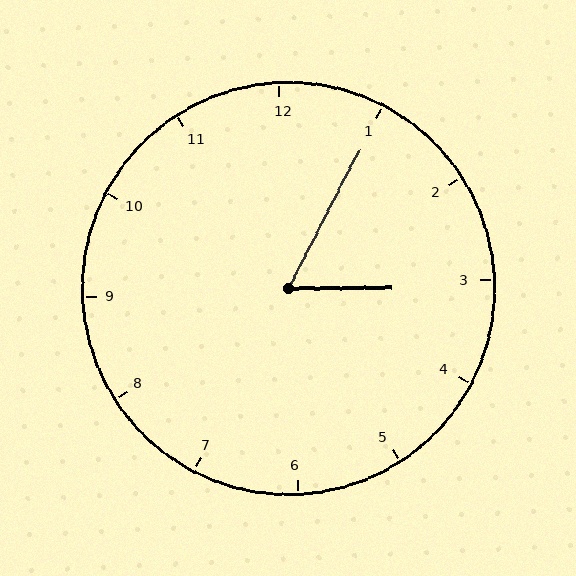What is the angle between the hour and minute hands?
Approximately 62 degrees.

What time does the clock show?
3:05.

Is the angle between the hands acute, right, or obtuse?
It is acute.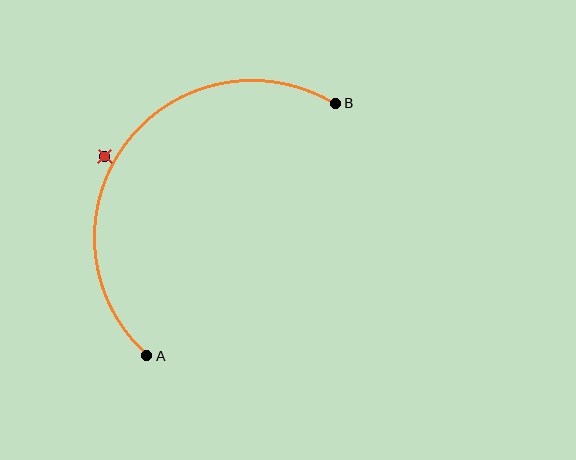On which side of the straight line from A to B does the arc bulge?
The arc bulges above and to the left of the straight line connecting A and B.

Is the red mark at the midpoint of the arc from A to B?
No — the red mark does not lie on the arc at all. It sits slightly outside the curve.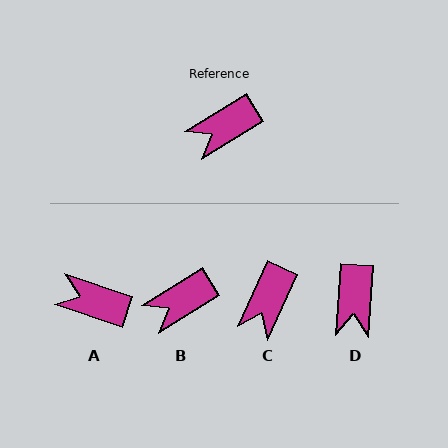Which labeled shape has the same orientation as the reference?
B.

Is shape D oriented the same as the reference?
No, it is off by about 54 degrees.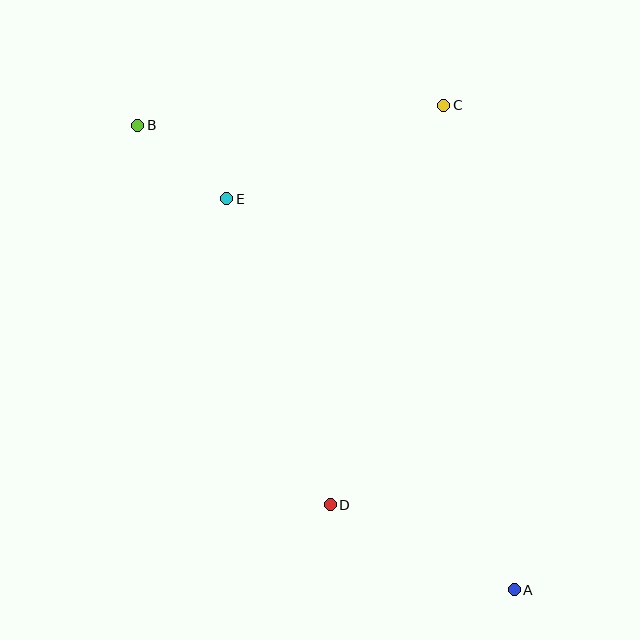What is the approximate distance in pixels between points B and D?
The distance between B and D is approximately 426 pixels.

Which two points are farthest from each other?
Points A and B are farthest from each other.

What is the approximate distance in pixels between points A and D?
The distance between A and D is approximately 203 pixels.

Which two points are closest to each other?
Points B and E are closest to each other.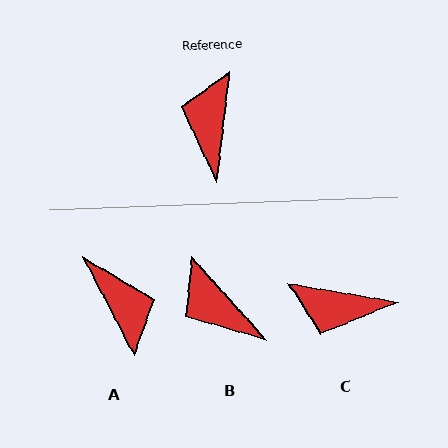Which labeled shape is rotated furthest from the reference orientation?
A, about 146 degrees away.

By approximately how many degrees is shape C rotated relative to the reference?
Approximately 87 degrees counter-clockwise.